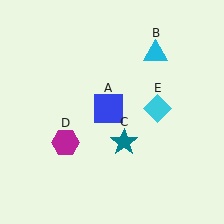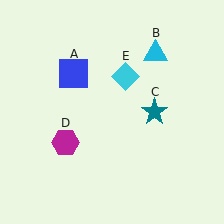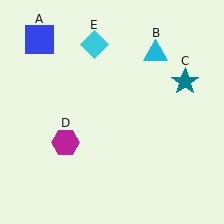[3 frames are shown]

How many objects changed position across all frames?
3 objects changed position: blue square (object A), teal star (object C), cyan diamond (object E).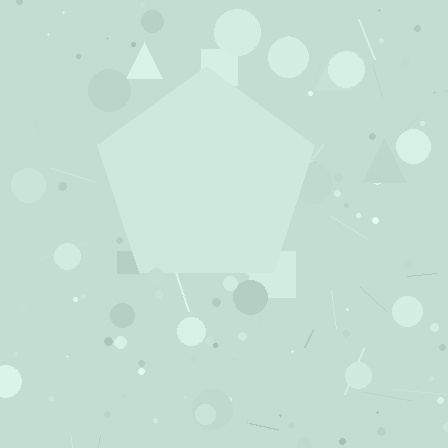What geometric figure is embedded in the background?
A pentagon is embedded in the background.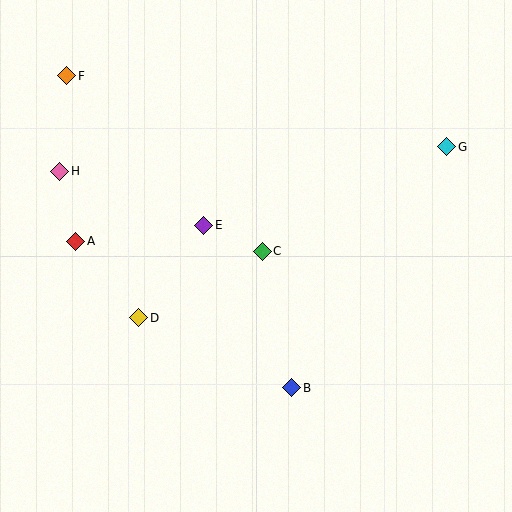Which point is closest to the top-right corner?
Point G is closest to the top-right corner.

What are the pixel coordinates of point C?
Point C is at (262, 251).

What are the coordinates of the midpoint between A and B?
The midpoint between A and B is at (184, 315).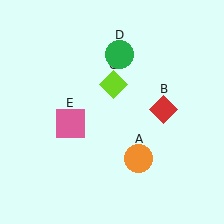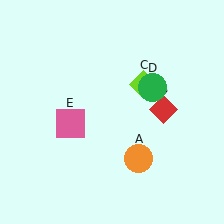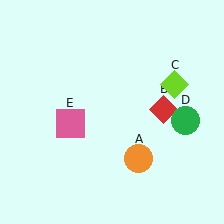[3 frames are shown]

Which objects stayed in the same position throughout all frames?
Orange circle (object A) and red diamond (object B) and pink square (object E) remained stationary.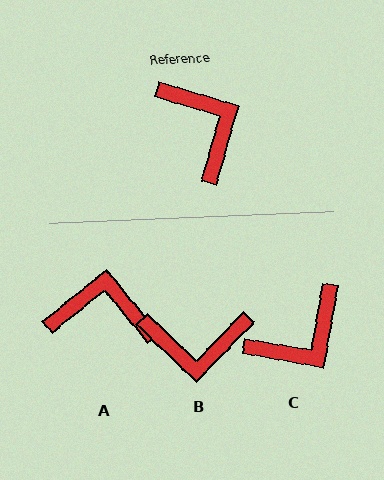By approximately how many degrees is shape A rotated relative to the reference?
Approximately 55 degrees counter-clockwise.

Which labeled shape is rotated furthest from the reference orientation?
B, about 118 degrees away.